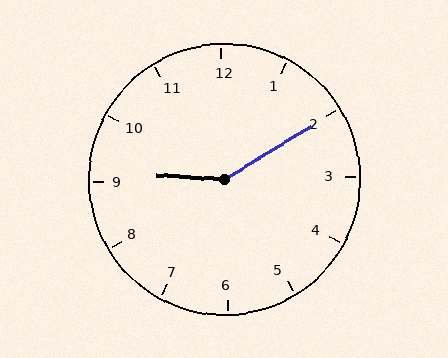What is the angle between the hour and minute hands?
Approximately 145 degrees.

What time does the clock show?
9:10.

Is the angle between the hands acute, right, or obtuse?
It is obtuse.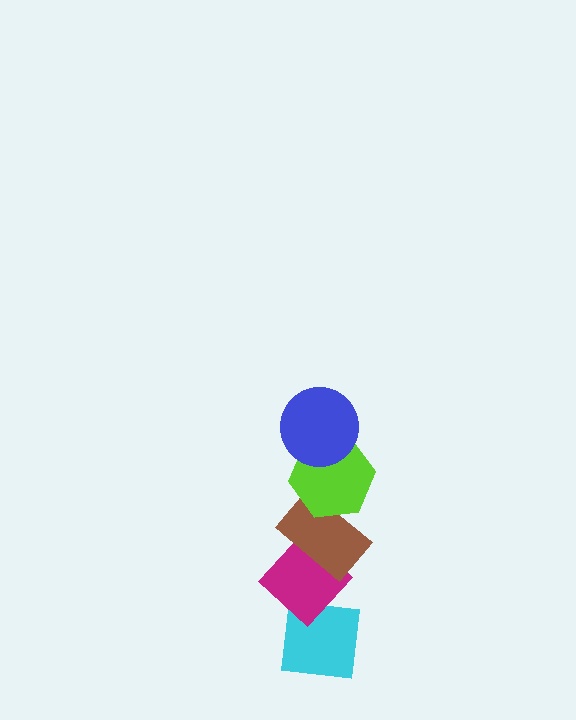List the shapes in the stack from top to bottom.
From top to bottom: the blue circle, the lime hexagon, the brown rectangle, the magenta diamond, the cyan square.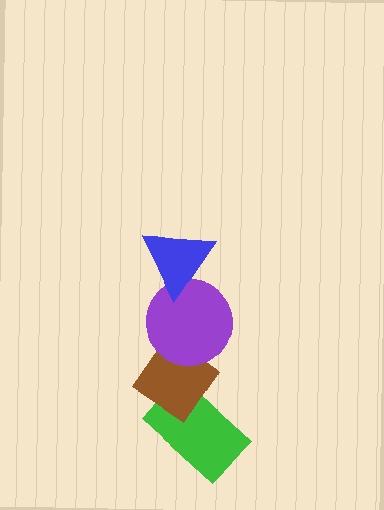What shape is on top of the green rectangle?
The brown diamond is on top of the green rectangle.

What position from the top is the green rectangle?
The green rectangle is 4th from the top.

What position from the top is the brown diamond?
The brown diamond is 3rd from the top.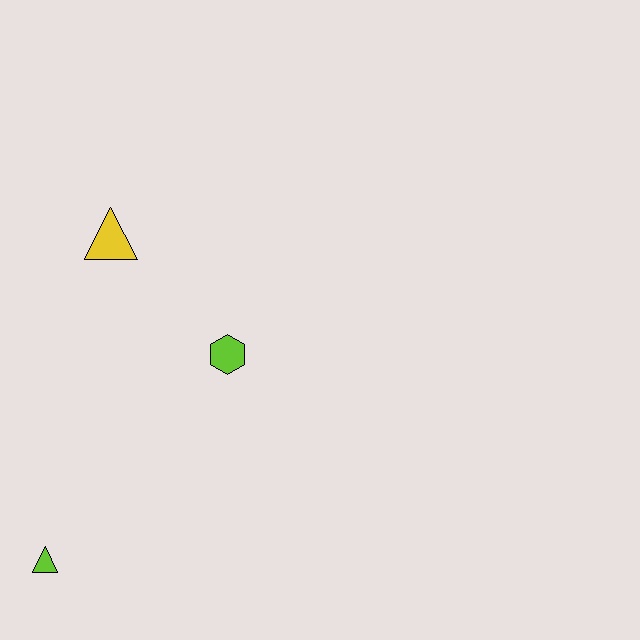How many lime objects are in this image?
There are 2 lime objects.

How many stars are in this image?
There are no stars.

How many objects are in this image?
There are 3 objects.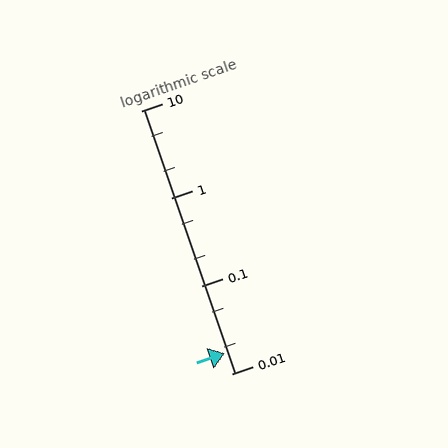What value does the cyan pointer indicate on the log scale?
The pointer indicates approximately 0.017.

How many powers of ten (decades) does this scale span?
The scale spans 3 decades, from 0.01 to 10.